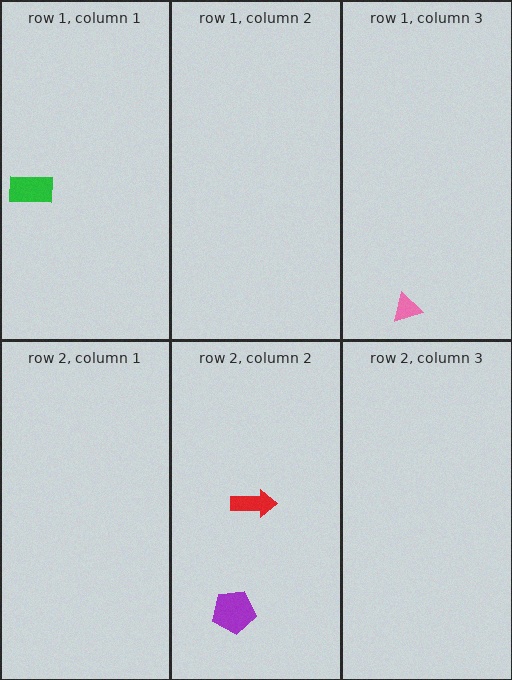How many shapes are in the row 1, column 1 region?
1.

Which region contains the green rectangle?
The row 1, column 1 region.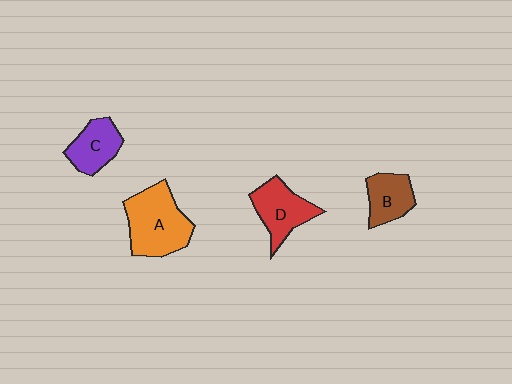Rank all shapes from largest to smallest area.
From largest to smallest: A (orange), D (red), C (purple), B (brown).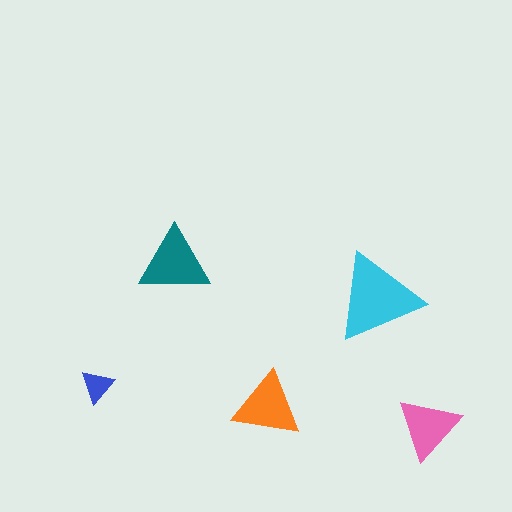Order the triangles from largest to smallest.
the cyan one, the teal one, the orange one, the pink one, the blue one.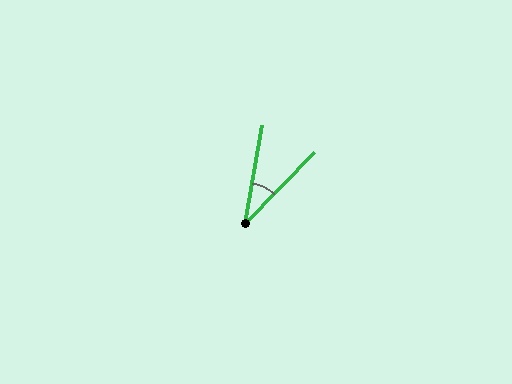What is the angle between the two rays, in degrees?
Approximately 34 degrees.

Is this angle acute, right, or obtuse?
It is acute.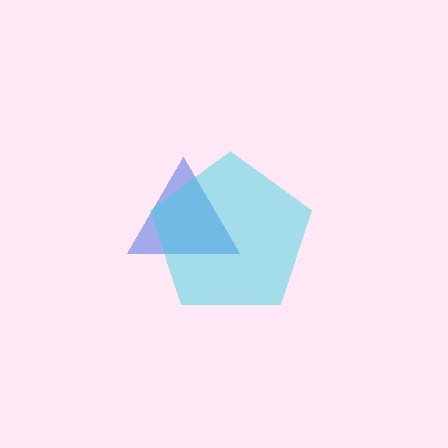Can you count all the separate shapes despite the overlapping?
Yes, there are 2 separate shapes.